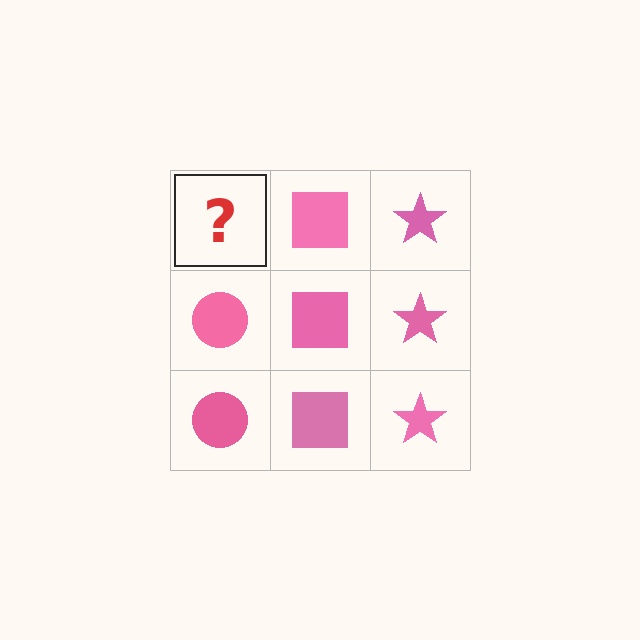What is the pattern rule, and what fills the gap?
The rule is that each column has a consistent shape. The gap should be filled with a pink circle.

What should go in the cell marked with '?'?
The missing cell should contain a pink circle.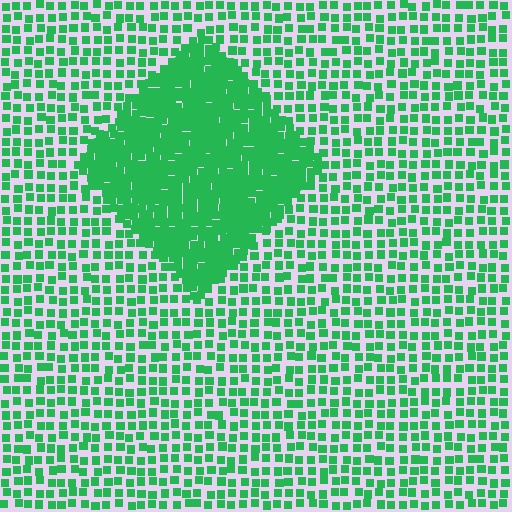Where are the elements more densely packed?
The elements are more densely packed inside the diamond boundary.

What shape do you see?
I see a diamond.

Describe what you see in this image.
The image contains small green elements arranged at two different densities. A diamond-shaped region is visible where the elements are more densely packed than the surrounding area.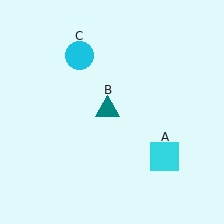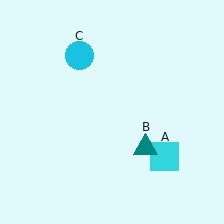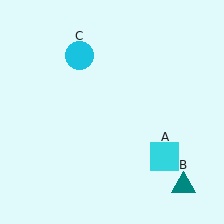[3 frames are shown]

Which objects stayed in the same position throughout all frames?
Cyan square (object A) and cyan circle (object C) remained stationary.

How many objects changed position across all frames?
1 object changed position: teal triangle (object B).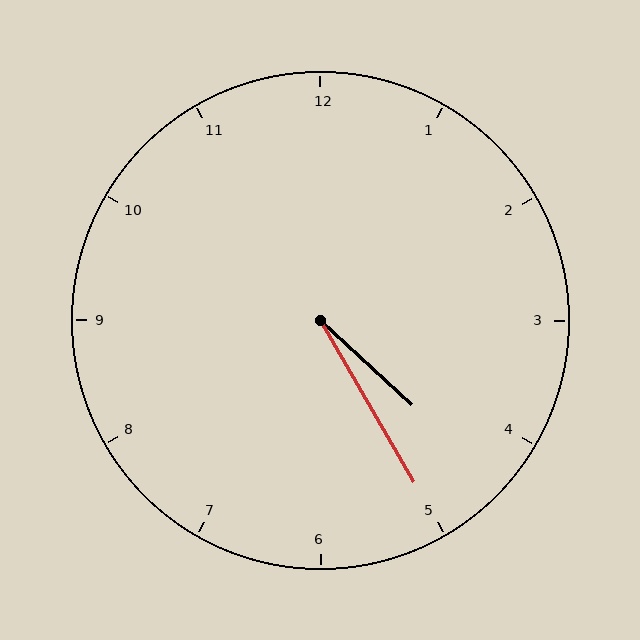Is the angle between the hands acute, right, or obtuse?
It is acute.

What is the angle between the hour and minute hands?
Approximately 18 degrees.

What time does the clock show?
4:25.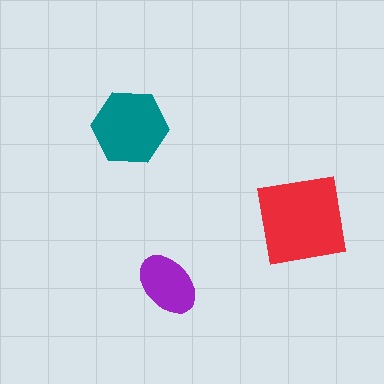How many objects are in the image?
There are 3 objects in the image.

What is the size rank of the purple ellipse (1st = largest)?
3rd.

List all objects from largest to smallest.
The red square, the teal hexagon, the purple ellipse.